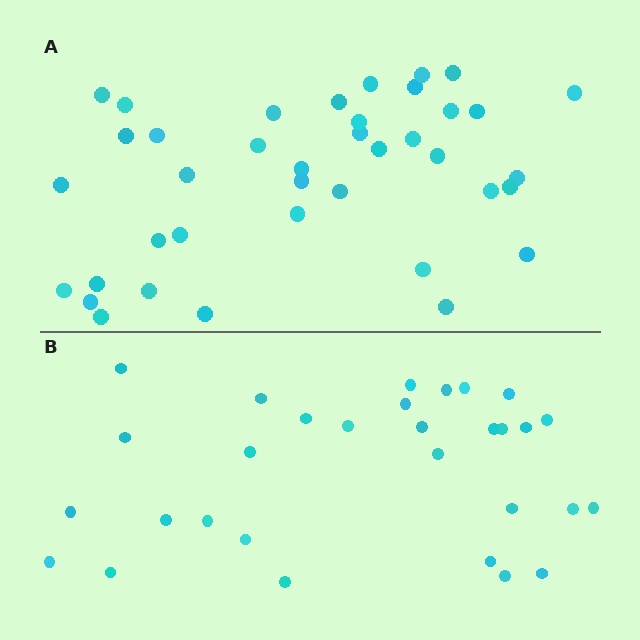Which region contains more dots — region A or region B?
Region A (the top region) has more dots.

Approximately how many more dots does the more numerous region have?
Region A has roughly 8 or so more dots than region B.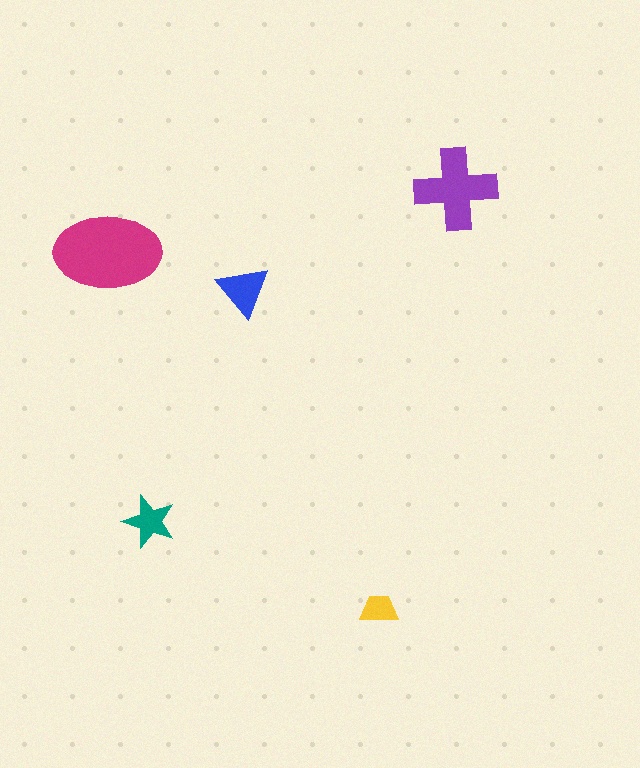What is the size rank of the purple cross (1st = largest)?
2nd.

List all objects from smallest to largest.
The yellow trapezoid, the teal star, the blue triangle, the purple cross, the magenta ellipse.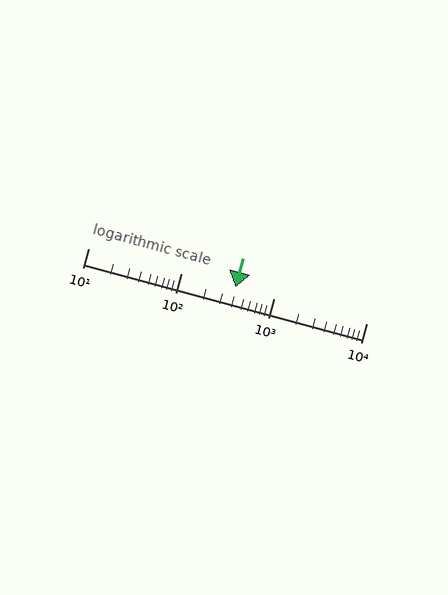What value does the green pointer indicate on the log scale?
The pointer indicates approximately 390.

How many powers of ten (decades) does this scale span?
The scale spans 3 decades, from 10 to 10000.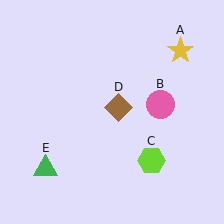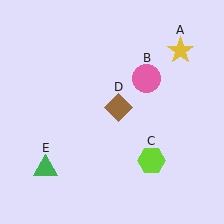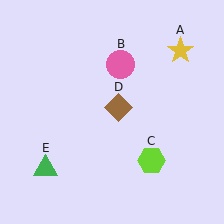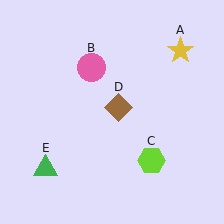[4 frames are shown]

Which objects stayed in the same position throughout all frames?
Yellow star (object A) and lime hexagon (object C) and brown diamond (object D) and green triangle (object E) remained stationary.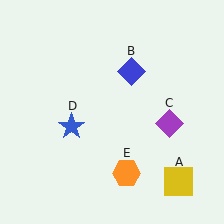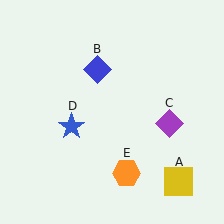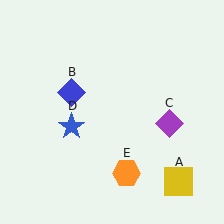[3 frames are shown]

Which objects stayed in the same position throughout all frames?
Yellow square (object A) and purple diamond (object C) and blue star (object D) and orange hexagon (object E) remained stationary.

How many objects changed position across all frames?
1 object changed position: blue diamond (object B).